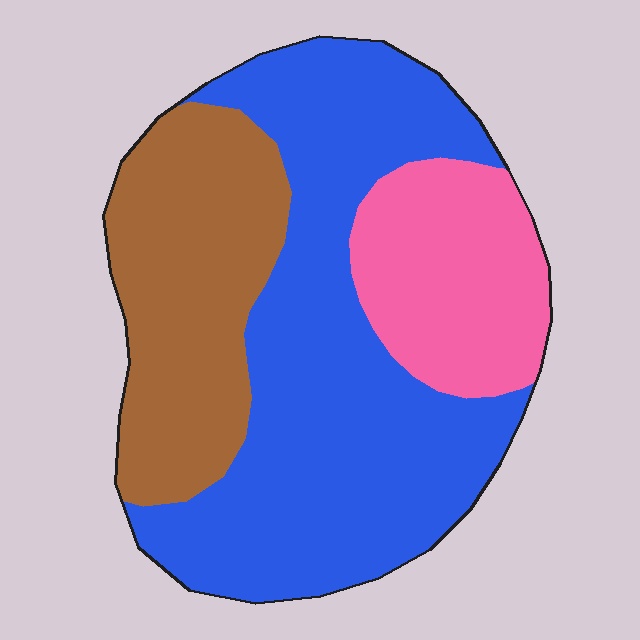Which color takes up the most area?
Blue, at roughly 55%.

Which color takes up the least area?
Pink, at roughly 20%.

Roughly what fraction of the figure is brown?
Brown takes up about one quarter (1/4) of the figure.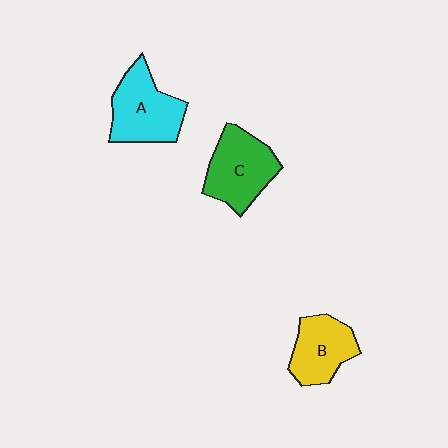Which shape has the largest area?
Shape A (cyan).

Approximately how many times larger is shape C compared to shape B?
Approximately 1.2 times.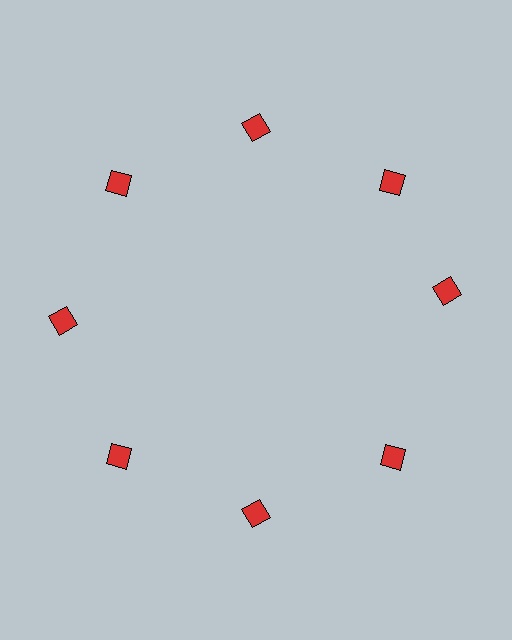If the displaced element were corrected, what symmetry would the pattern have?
It would have 8-fold rotational symmetry — the pattern would map onto itself every 45 degrees.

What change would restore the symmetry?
The symmetry would be restored by rotating it back into even spacing with its neighbors so that all 8 squares sit at equal angles and equal distance from the center.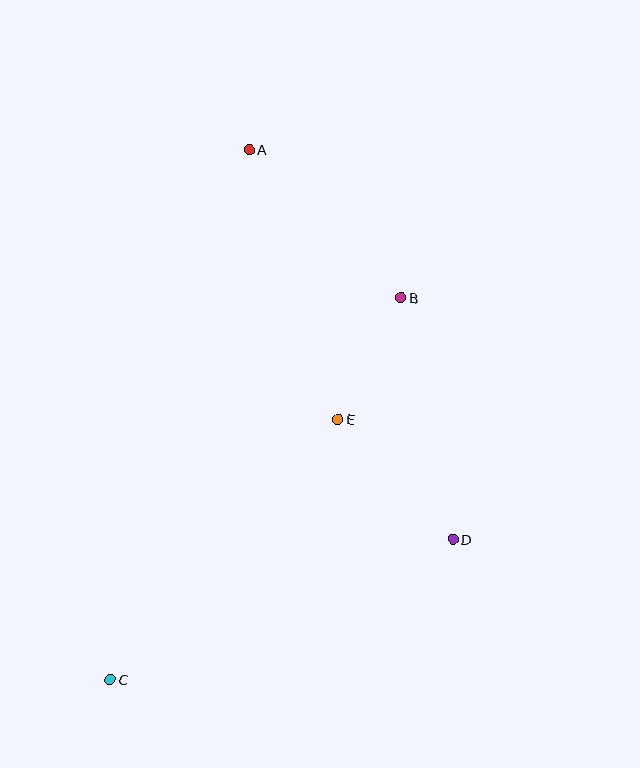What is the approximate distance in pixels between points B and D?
The distance between B and D is approximately 248 pixels.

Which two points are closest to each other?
Points B and E are closest to each other.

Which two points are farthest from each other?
Points A and C are farthest from each other.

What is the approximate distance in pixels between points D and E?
The distance between D and E is approximately 166 pixels.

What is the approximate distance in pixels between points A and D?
The distance between A and D is approximately 440 pixels.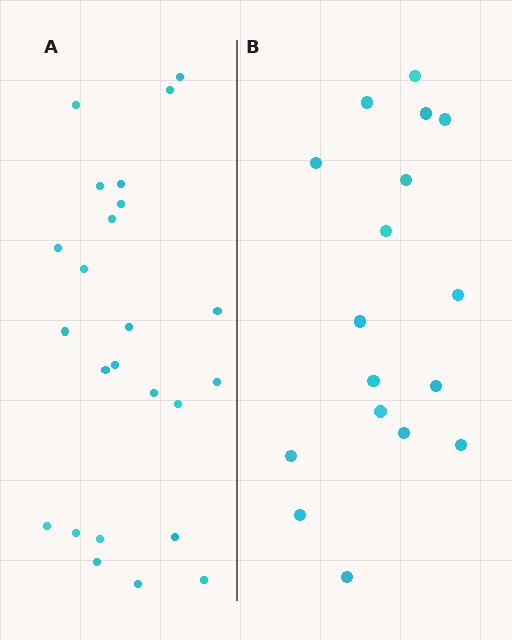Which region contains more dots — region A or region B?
Region A (the left region) has more dots.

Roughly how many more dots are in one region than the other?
Region A has roughly 8 or so more dots than region B.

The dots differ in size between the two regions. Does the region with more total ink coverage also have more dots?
No. Region B has more total ink coverage because its dots are larger, but region A actually contains more individual dots. Total area can be misleading — the number of items is what matters here.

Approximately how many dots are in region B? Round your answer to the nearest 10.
About 20 dots. (The exact count is 17, which rounds to 20.)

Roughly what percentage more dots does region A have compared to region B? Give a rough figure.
About 40% more.